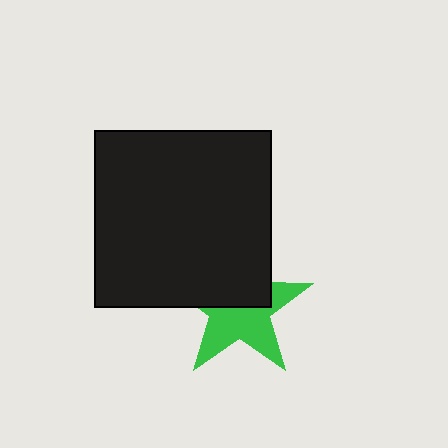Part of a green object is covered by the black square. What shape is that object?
It is a star.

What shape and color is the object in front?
The object in front is a black square.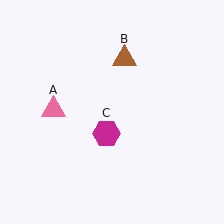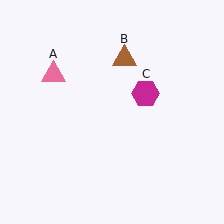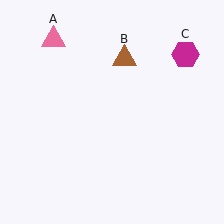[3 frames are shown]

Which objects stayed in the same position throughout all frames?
Brown triangle (object B) remained stationary.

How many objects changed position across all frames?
2 objects changed position: pink triangle (object A), magenta hexagon (object C).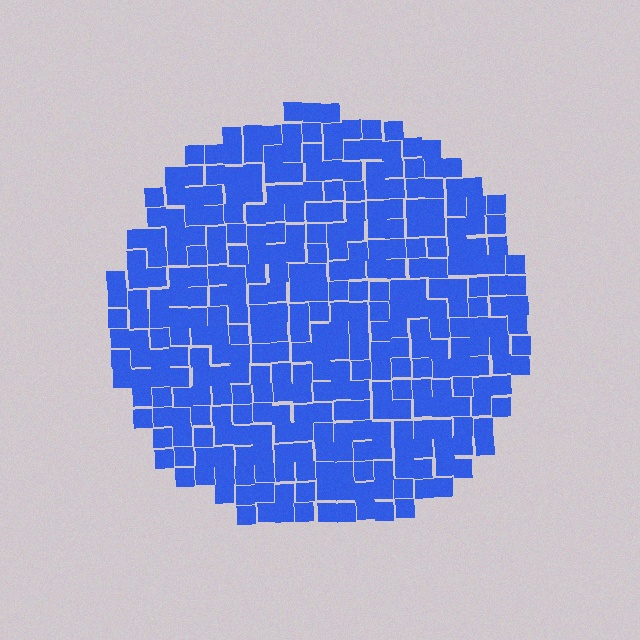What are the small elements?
The small elements are squares.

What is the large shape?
The large shape is a circle.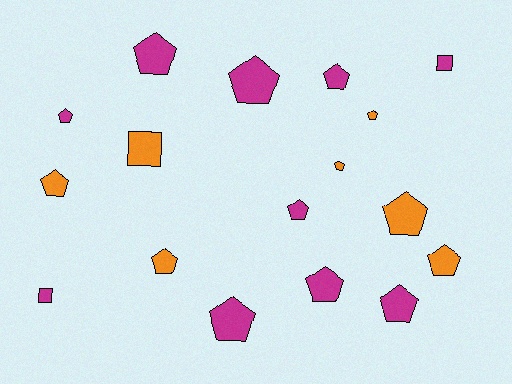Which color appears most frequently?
Magenta, with 10 objects.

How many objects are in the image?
There are 17 objects.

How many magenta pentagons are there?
There are 8 magenta pentagons.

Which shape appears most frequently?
Pentagon, with 14 objects.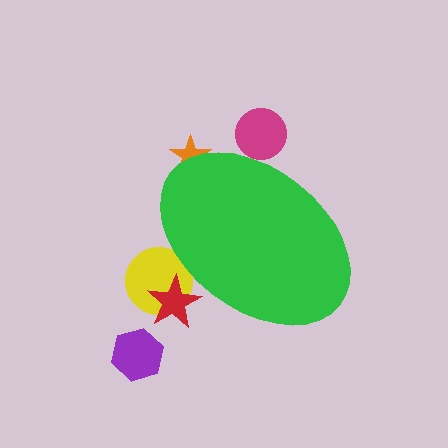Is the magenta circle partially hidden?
Yes, the magenta circle is partially hidden behind the green ellipse.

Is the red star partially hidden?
Yes, the red star is partially hidden behind the green ellipse.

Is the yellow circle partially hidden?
Yes, the yellow circle is partially hidden behind the green ellipse.